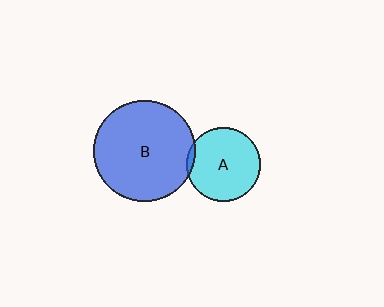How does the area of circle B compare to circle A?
Approximately 1.9 times.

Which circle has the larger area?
Circle B (blue).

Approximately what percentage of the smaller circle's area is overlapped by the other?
Approximately 5%.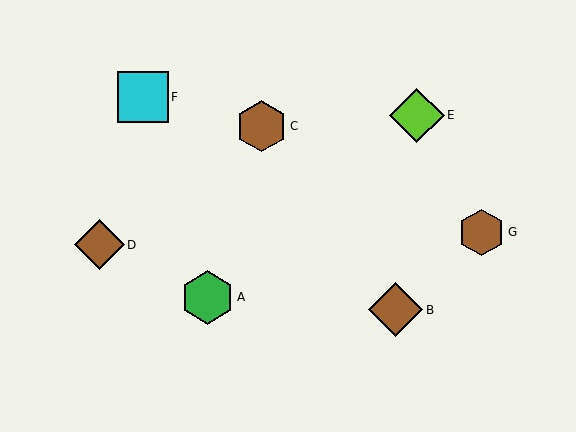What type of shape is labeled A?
Shape A is a green hexagon.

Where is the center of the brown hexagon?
The center of the brown hexagon is at (261, 126).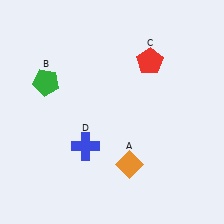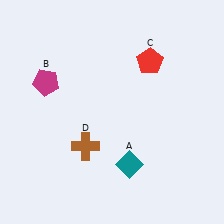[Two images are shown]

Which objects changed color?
A changed from orange to teal. B changed from green to magenta. D changed from blue to brown.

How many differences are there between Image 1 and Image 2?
There are 3 differences between the two images.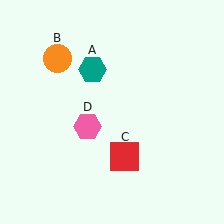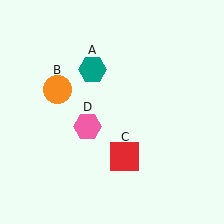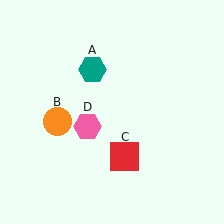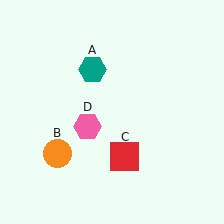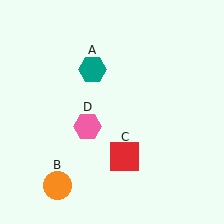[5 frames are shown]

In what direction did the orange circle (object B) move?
The orange circle (object B) moved down.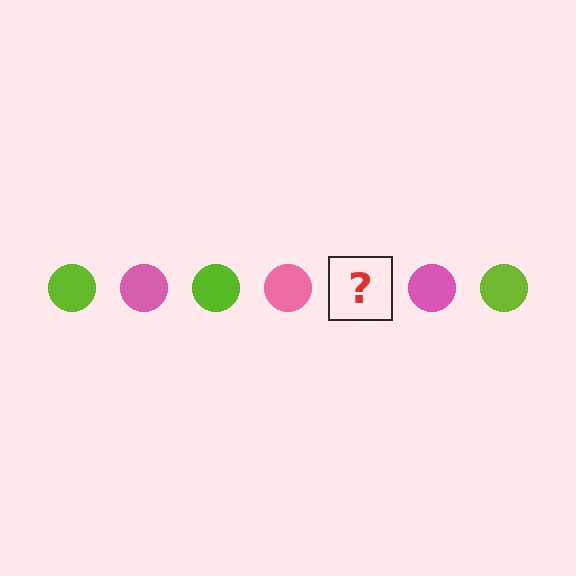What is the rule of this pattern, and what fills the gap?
The rule is that the pattern cycles through lime, pink circles. The gap should be filled with a lime circle.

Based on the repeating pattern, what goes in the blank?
The blank should be a lime circle.